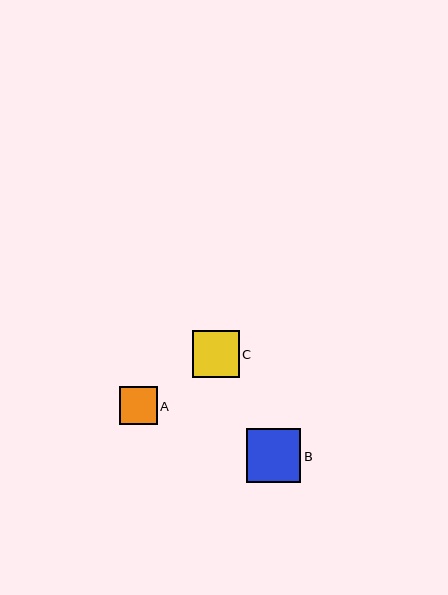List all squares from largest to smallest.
From largest to smallest: B, C, A.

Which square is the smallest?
Square A is the smallest with a size of approximately 38 pixels.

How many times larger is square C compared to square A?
Square C is approximately 1.2 times the size of square A.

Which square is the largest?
Square B is the largest with a size of approximately 54 pixels.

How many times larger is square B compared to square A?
Square B is approximately 1.4 times the size of square A.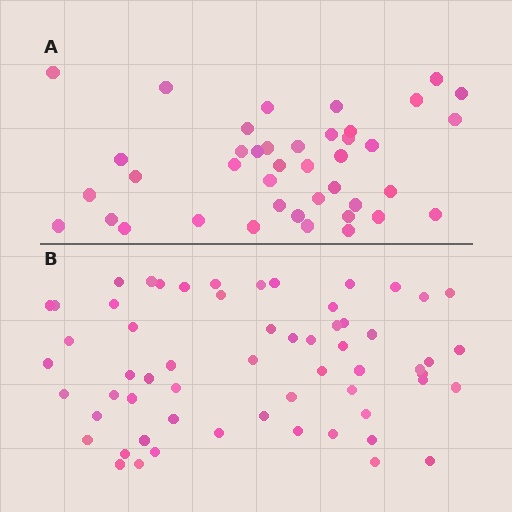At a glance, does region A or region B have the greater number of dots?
Region B (the bottom region) has more dots.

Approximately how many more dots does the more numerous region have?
Region B has approximately 20 more dots than region A.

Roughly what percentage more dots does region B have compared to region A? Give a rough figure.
About 45% more.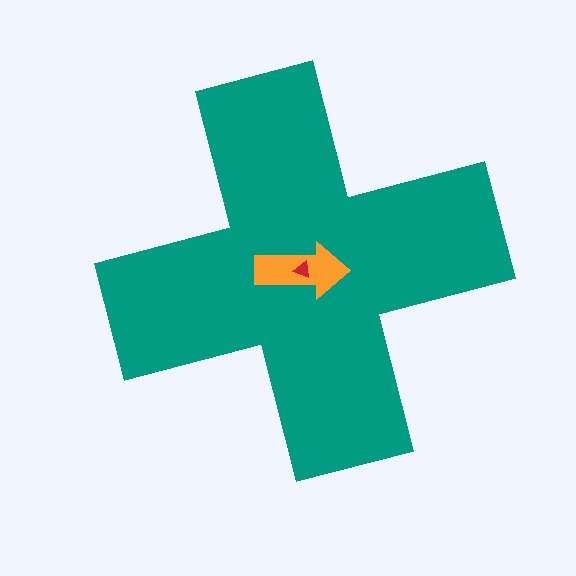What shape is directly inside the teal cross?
The orange arrow.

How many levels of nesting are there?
3.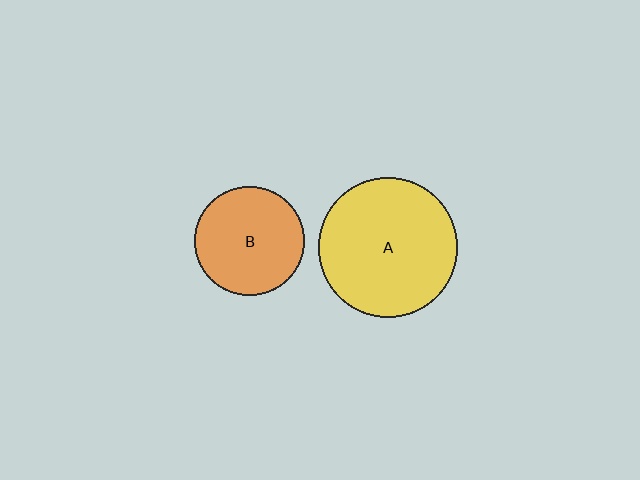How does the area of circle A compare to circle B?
Approximately 1.6 times.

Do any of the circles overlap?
No, none of the circles overlap.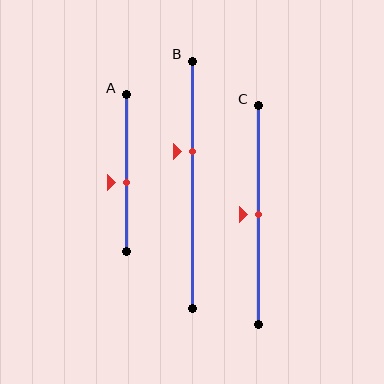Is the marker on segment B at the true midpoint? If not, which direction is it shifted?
No, the marker on segment B is shifted upward by about 14% of the segment length.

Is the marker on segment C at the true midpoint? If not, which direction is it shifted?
Yes, the marker on segment C is at the true midpoint.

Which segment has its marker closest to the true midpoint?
Segment C has its marker closest to the true midpoint.